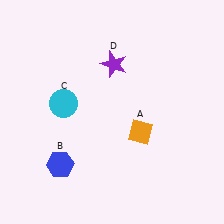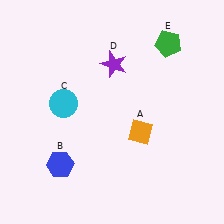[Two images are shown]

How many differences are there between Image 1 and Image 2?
There is 1 difference between the two images.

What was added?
A green pentagon (E) was added in Image 2.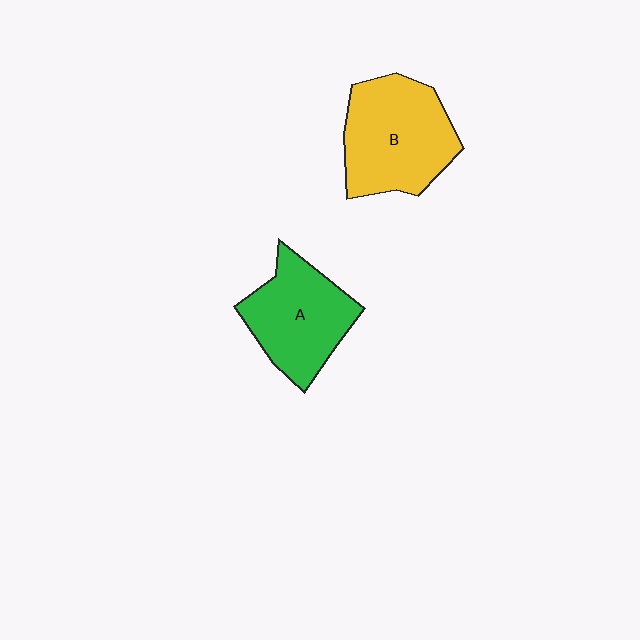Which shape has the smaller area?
Shape A (green).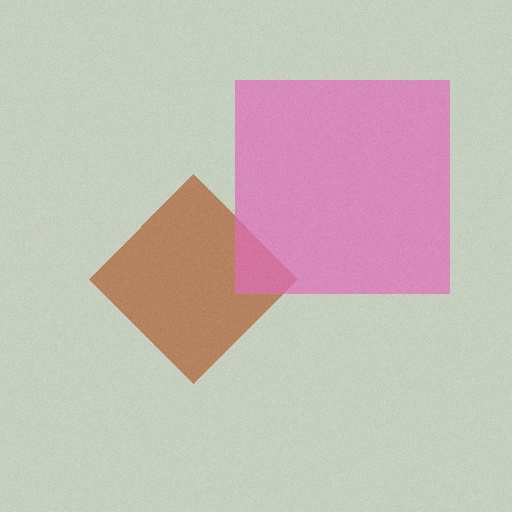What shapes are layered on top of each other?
The layered shapes are: a brown diamond, a pink square.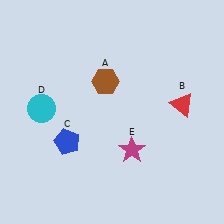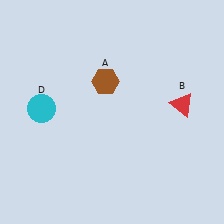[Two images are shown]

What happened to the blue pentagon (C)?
The blue pentagon (C) was removed in Image 2. It was in the bottom-left area of Image 1.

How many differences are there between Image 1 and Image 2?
There are 2 differences between the two images.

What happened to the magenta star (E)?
The magenta star (E) was removed in Image 2. It was in the bottom-right area of Image 1.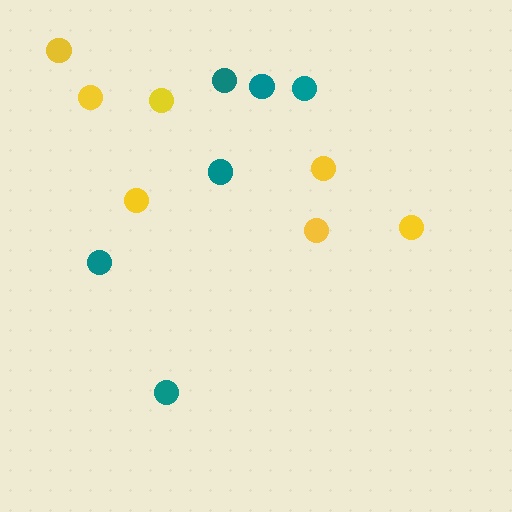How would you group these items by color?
There are 2 groups: one group of teal circles (6) and one group of yellow circles (7).